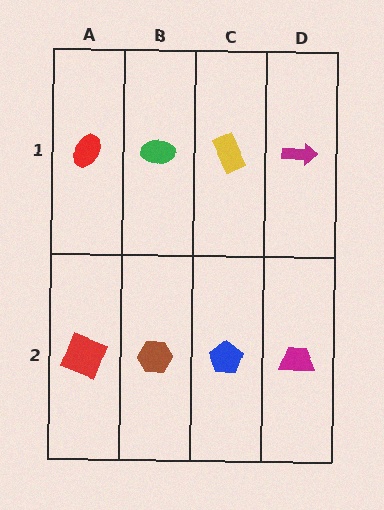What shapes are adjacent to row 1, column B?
A brown hexagon (row 2, column B), a red ellipse (row 1, column A), a yellow rectangle (row 1, column C).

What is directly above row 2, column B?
A green ellipse.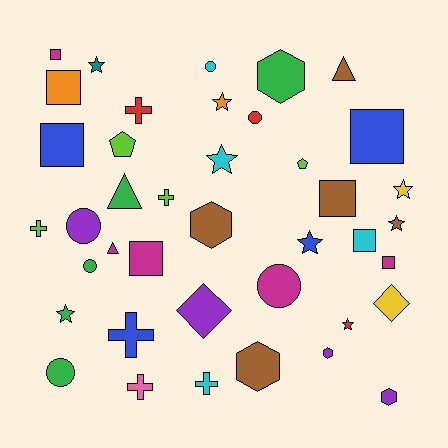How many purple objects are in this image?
There are 4 purple objects.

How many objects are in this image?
There are 40 objects.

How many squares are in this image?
There are 8 squares.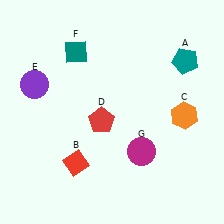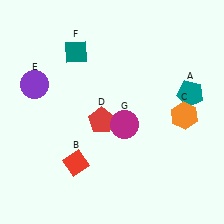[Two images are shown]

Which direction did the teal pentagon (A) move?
The teal pentagon (A) moved down.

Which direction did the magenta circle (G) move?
The magenta circle (G) moved up.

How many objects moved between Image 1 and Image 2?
2 objects moved between the two images.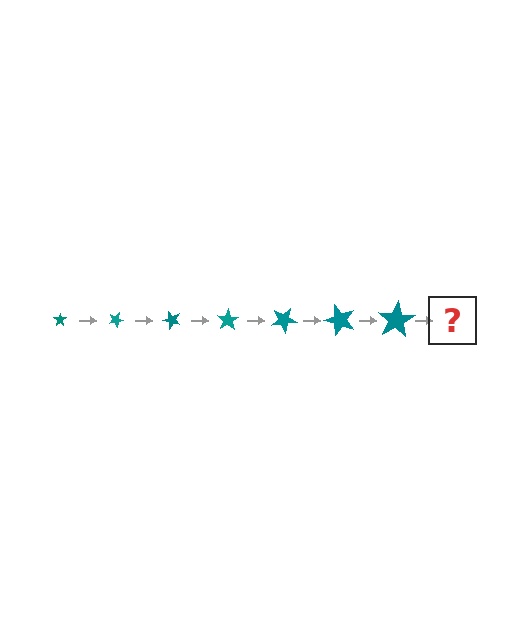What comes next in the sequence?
The next element should be a star, larger than the previous one and rotated 175 degrees from the start.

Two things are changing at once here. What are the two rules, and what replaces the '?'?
The two rules are that the star grows larger each step and it rotates 25 degrees each step. The '?' should be a star, larger than the previous one and rotated 175 degrees from the start.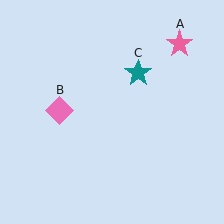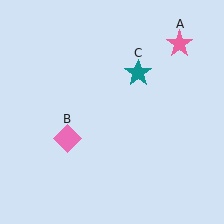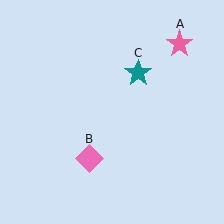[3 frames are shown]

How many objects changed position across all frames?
1 object changed position: pink diamond (object B).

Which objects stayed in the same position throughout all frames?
Pink star (object A) and teal star (object C) remained stationary.